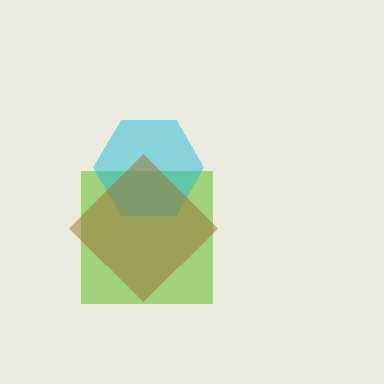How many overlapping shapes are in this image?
There are 3 overlapping shapes in the image.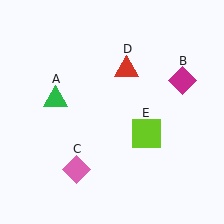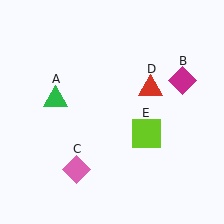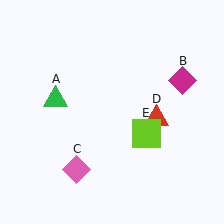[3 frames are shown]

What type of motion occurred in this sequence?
The red triangle (object D) rotated clockwise around the center of the scene.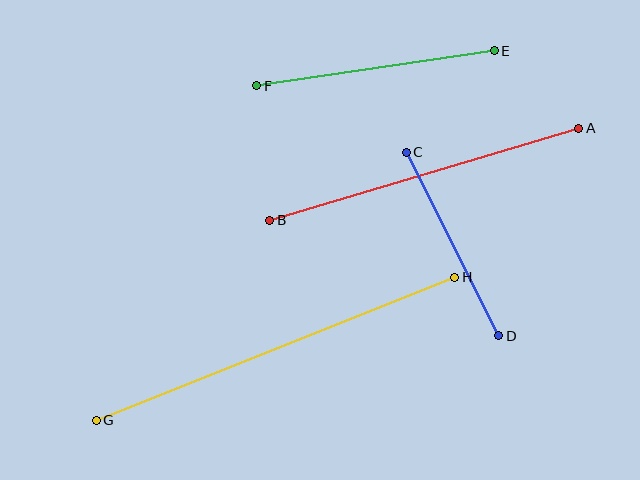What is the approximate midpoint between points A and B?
The midpoint is at approximately (424, 174) pixels.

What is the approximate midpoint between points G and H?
The midpoint is at approximately (276, 349) pixels.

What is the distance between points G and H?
The distance is approximately 386 pixels.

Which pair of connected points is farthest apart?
Points G and H are farthest apart.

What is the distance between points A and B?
The distance is approximately 323 pixels.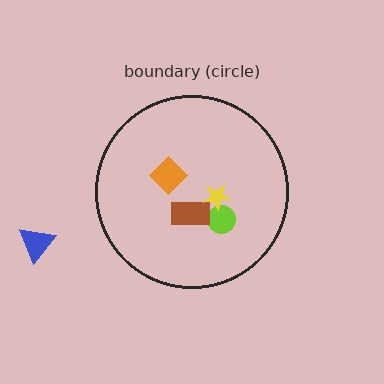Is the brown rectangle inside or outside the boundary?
Inside.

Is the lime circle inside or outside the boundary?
Inside.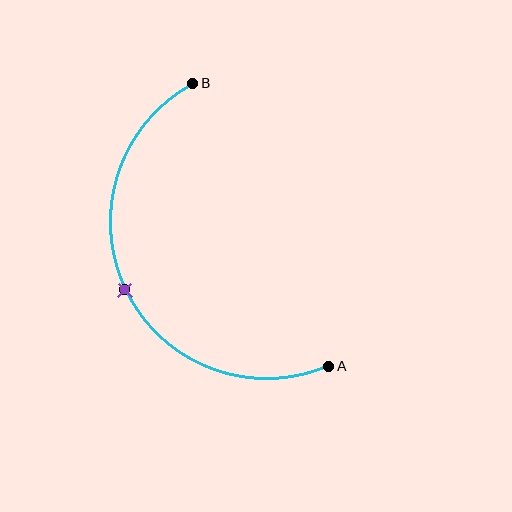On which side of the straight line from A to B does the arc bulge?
The arc bulges to the left of the straight line connecting A and B.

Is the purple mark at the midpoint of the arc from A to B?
Yes. The purple mark lies on the arc at equal arc-length from both A and B — it is the arc midpoint.